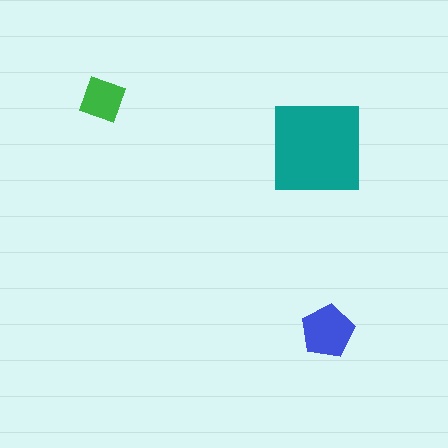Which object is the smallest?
The green diamond.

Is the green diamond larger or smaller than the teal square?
Smaller.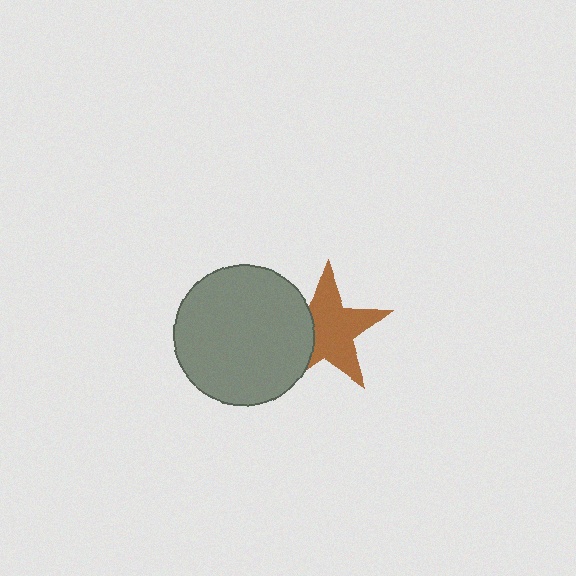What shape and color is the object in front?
The object in front is a gray circle.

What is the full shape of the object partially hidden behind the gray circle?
The partially hidden object is a brown star.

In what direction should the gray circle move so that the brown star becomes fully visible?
The gray circle should move left. That is the shortest direction to clear the overlap and leave the brown star fully visible.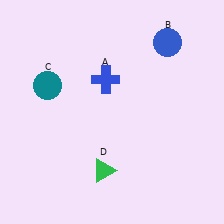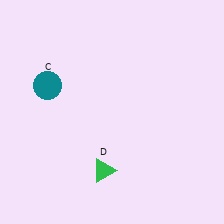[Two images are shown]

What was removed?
The blue circle (B), the blue cross (A) were removed in Image 2.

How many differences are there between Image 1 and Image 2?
There are 2 differences between the two images.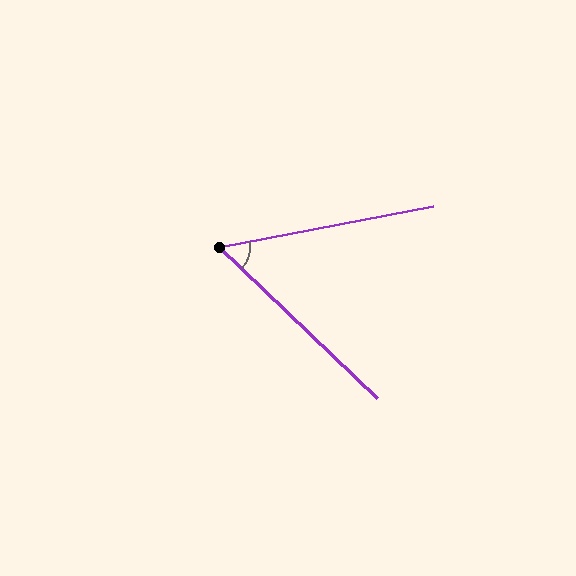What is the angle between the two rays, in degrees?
Approximately 54 degrees.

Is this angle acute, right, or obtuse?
It is acute.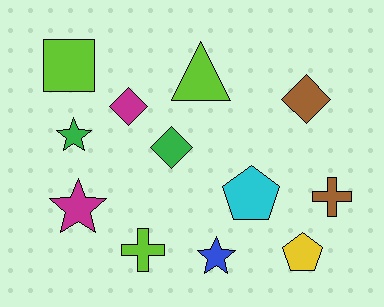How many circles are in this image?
There are no circles.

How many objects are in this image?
There are 12 objects.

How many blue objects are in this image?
There is 1 blue object.